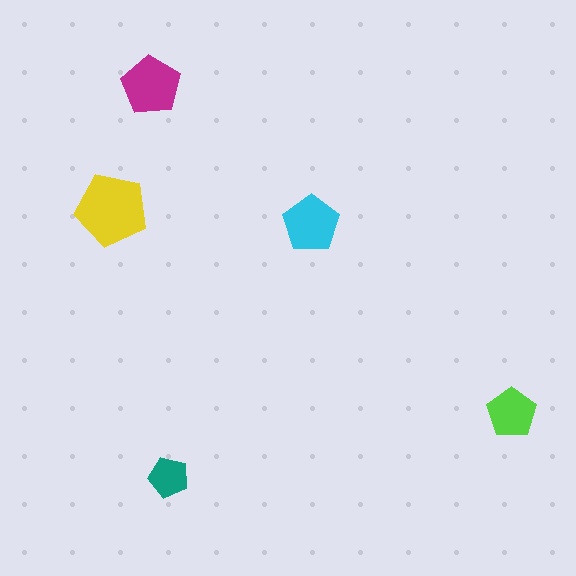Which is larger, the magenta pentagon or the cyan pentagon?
The magenta one.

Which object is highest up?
The magenta pentagon is topmost.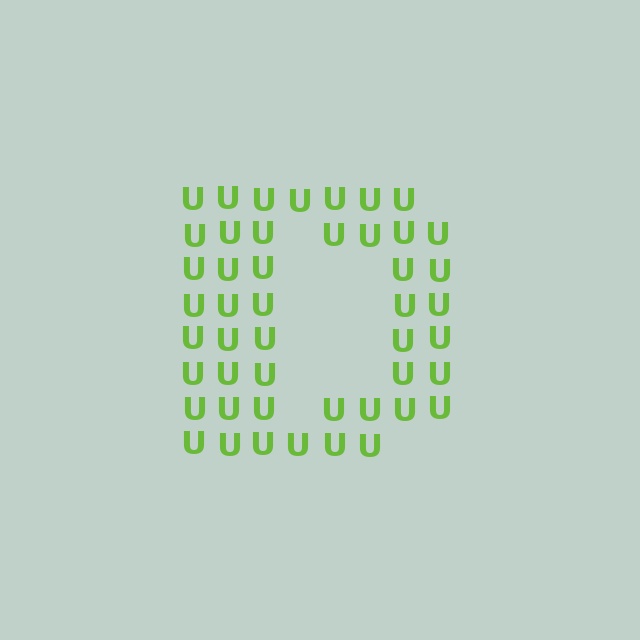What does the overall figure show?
The overall figure shows the letter D.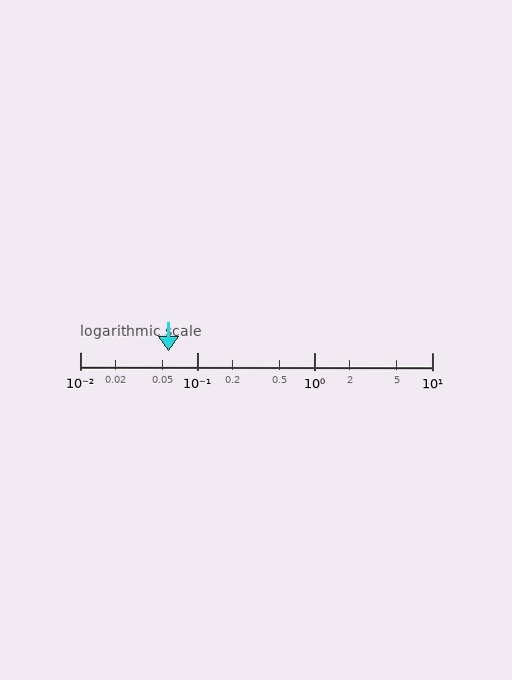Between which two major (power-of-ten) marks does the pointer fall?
The pointer is between 0.01 and 0.1.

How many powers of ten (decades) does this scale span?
The scale spans 3 decades, from 0.01 to 10.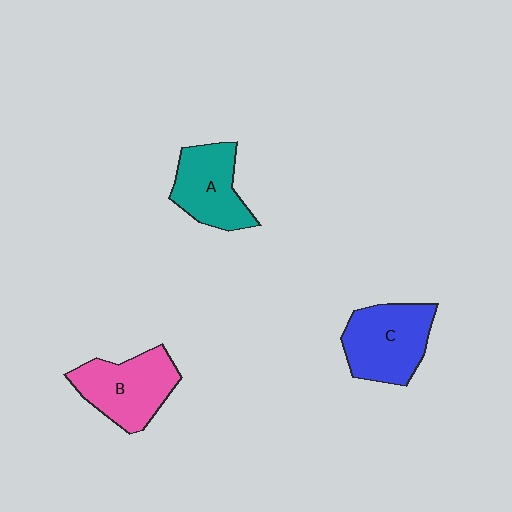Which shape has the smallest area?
Shape A (teal).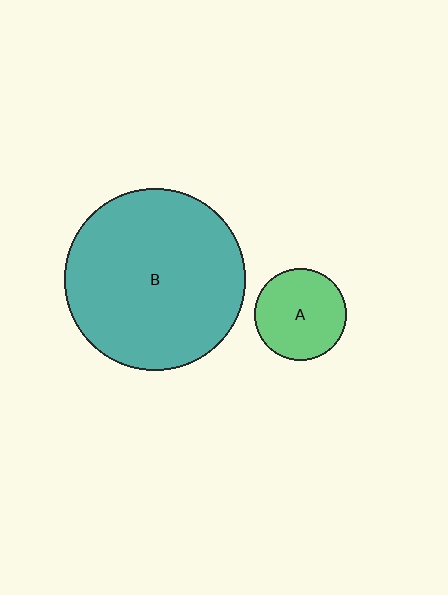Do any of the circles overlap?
No, none of the circles overlap.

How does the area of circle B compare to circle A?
Approximately 3.9 times.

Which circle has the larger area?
Circle B (teal).